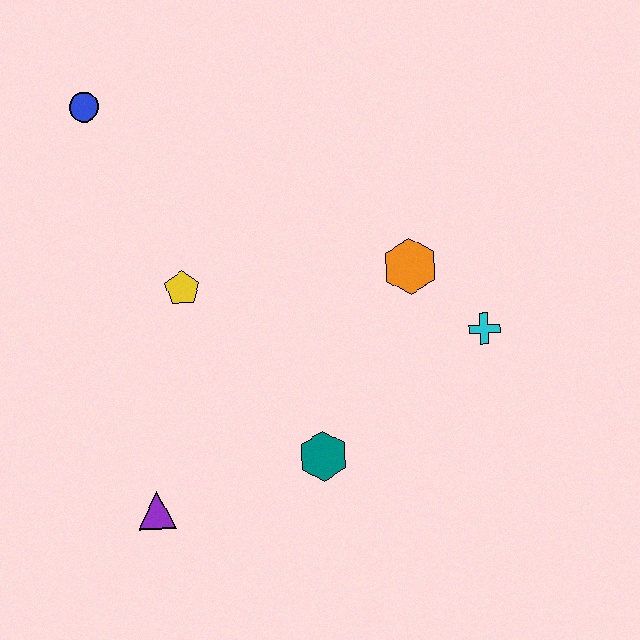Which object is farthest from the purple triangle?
The blue circle is farthest from the purple triangle.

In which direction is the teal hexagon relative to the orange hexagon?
The teal hexagon is below the orange hexagon.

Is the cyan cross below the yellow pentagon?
Yes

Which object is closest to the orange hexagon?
The cyan cross is closest to the orange hexagon.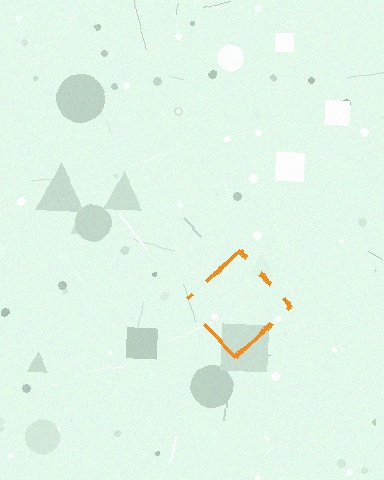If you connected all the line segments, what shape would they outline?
They would outline a diamond.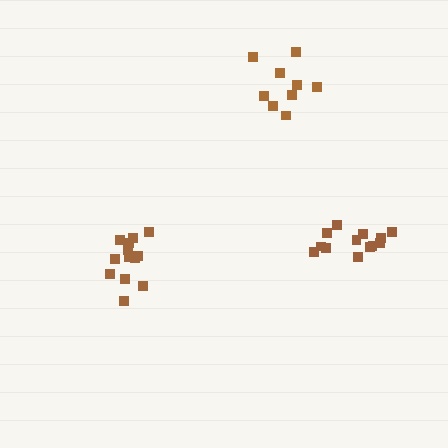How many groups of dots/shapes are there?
There are 3 groups.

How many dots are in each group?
Group 1: 13 dots, Group 2: 13 dots, Group 3: 10 dots (36 total).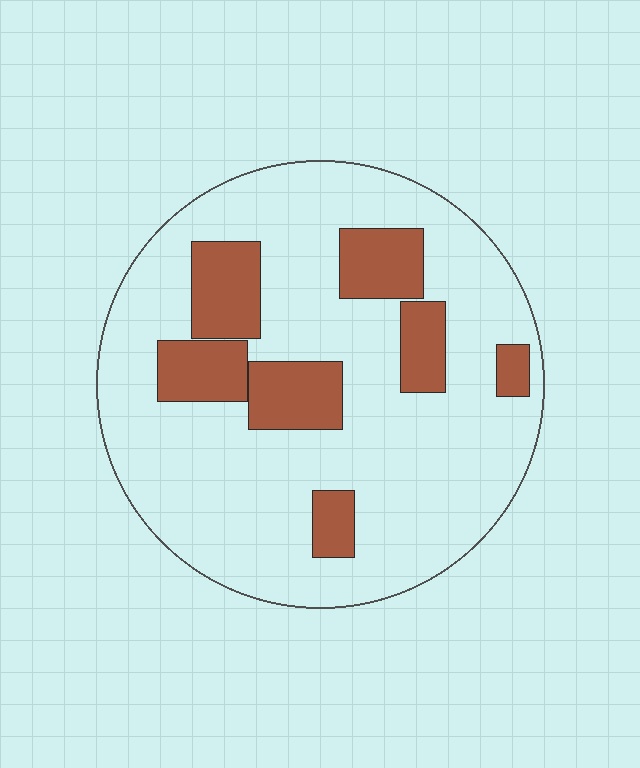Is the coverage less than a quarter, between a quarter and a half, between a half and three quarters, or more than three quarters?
Less than a quarter.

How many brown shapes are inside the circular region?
7.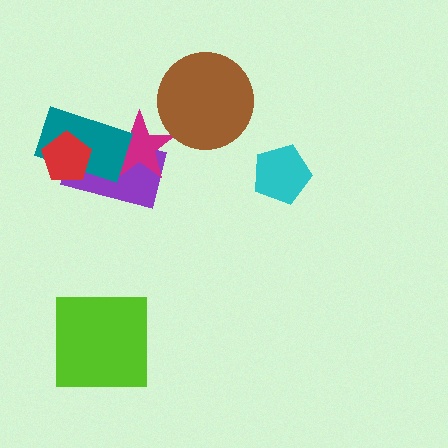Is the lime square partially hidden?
No, no other shape covers it.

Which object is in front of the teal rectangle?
The red pentagon is in front of the teal rectangle.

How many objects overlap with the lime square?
0 objects overlap with the lime square.